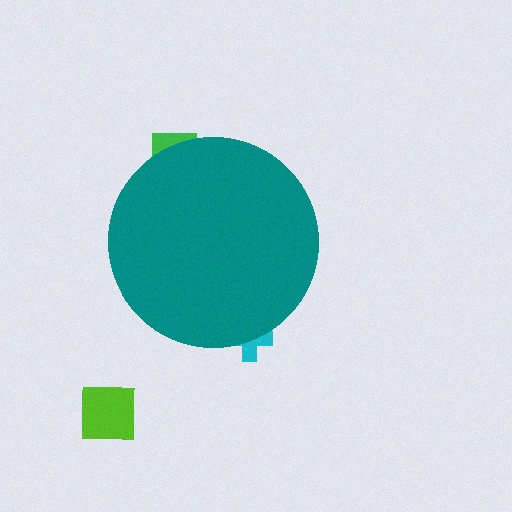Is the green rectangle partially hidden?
Yes, the green rectangle is partially hidden behind the teal circle.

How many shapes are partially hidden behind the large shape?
2 shapes are partially hidden.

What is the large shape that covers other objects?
A teal circle.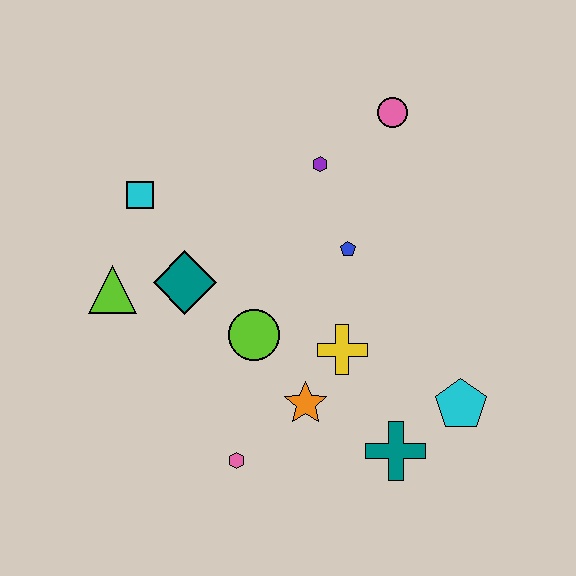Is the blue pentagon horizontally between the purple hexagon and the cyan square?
No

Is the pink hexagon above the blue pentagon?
No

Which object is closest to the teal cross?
The cyan pentagon is closest to the teal cross.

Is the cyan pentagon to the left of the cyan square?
No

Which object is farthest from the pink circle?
The pink hexagon is farthest from the pink circle.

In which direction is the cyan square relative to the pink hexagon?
The cyan square is above the pink hexagon.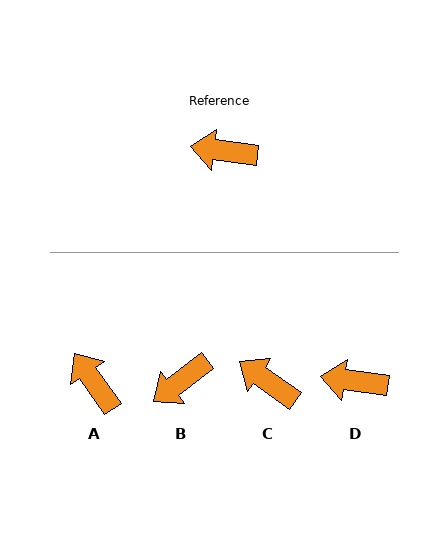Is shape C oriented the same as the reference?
No, it is off by about 28 degrees.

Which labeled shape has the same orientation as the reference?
D.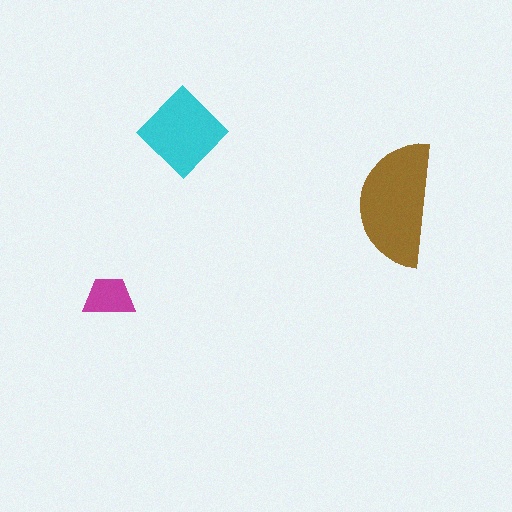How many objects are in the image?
There are 3 objects in the image.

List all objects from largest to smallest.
The brown semicircle, the cyan diamond, the magenta trapezoid.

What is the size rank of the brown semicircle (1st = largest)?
1st.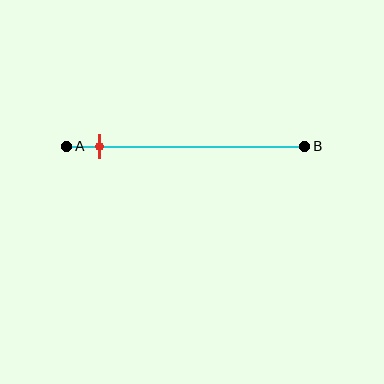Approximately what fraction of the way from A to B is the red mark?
The red mark is approximately 15% of the way from A to B.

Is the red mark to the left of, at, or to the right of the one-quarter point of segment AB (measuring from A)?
The red mark is to the left of the one-quarter point of segment AB.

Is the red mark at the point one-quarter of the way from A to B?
No, the mark is at about 15% from A, not at the 25% one-quarter point.